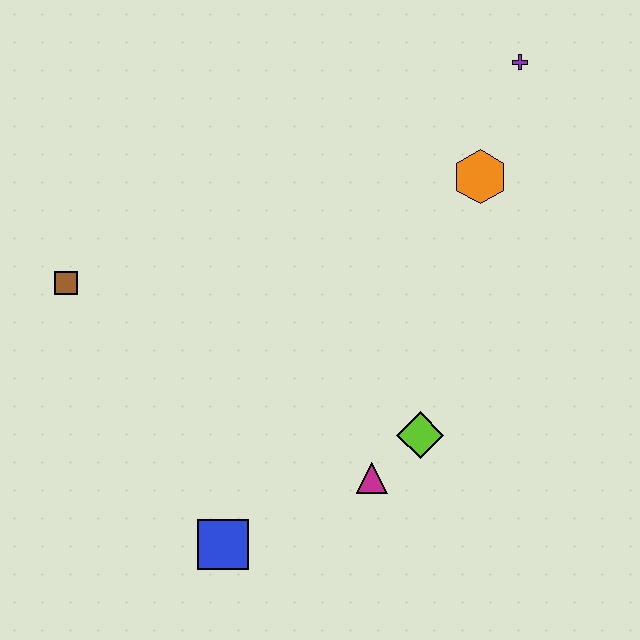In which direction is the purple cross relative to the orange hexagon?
The purple cross is above the orange hexagon.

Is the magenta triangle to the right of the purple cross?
No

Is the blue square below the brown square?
Yes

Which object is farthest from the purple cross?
The blue square is farthest from the purple cross.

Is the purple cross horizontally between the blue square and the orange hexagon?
No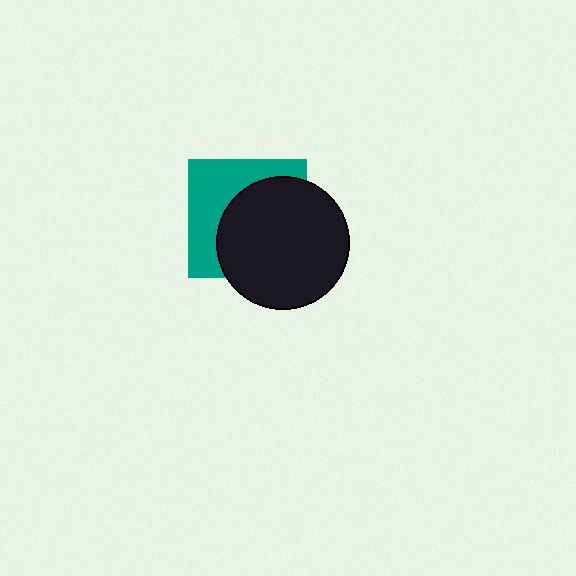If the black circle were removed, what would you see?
You would see the complete teal square.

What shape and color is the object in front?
The object in front is a black circle.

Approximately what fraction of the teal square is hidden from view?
Roughly 58% of the teal square is hidden behind the black circle.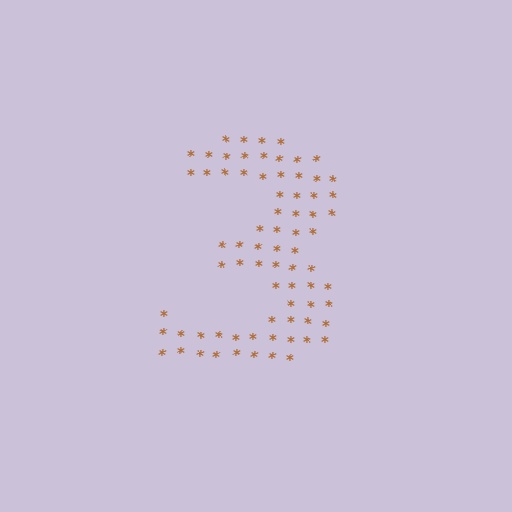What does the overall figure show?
The overall figure shows the digit 3.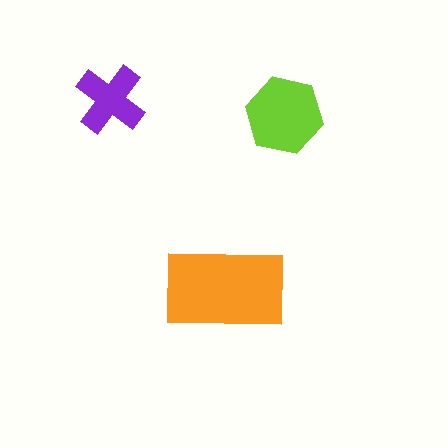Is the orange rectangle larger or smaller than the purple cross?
Larger.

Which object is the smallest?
The purple cross.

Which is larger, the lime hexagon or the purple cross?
The lime hexagon.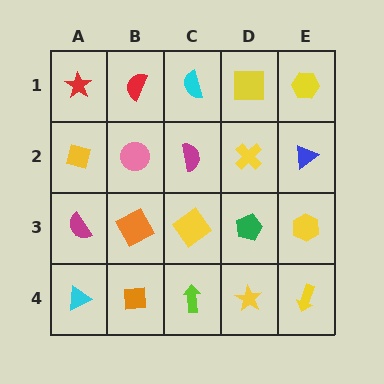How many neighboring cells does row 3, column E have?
3.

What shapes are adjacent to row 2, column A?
A red star (row 1, column A), a magenta semicircle (row 3, column A), a pink circle (row 2, column B).